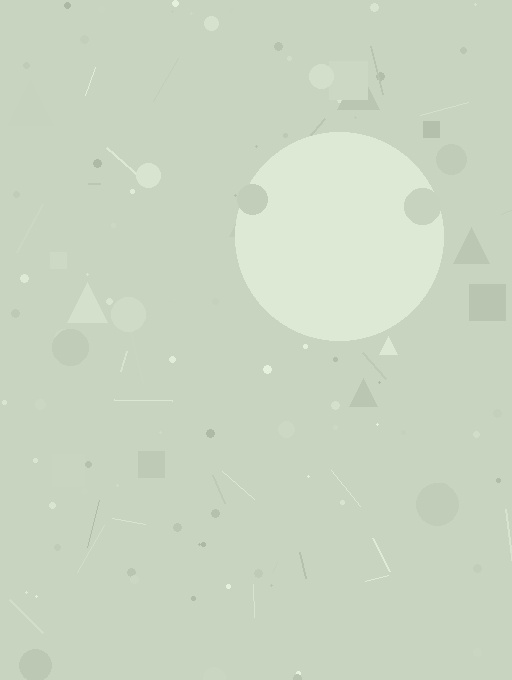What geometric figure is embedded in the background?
A circle is embedded in the background.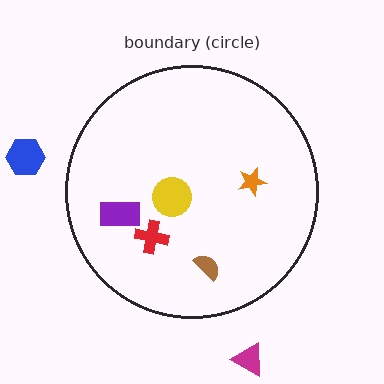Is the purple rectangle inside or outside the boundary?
Inside.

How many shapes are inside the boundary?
5 inside, 2 outside.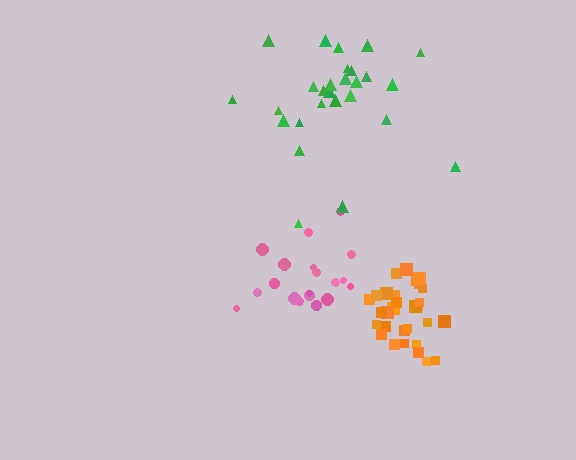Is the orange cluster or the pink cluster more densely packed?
Orange.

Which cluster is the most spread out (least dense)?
Green.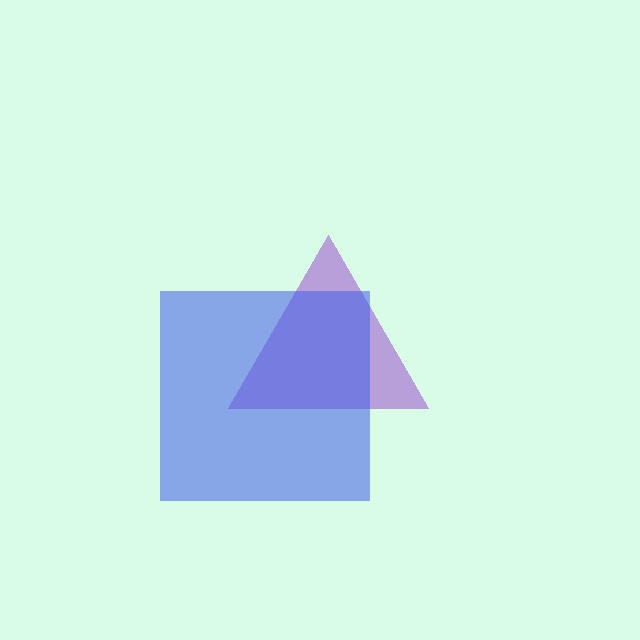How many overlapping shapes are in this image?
There are 2 overlapping shapes in the image.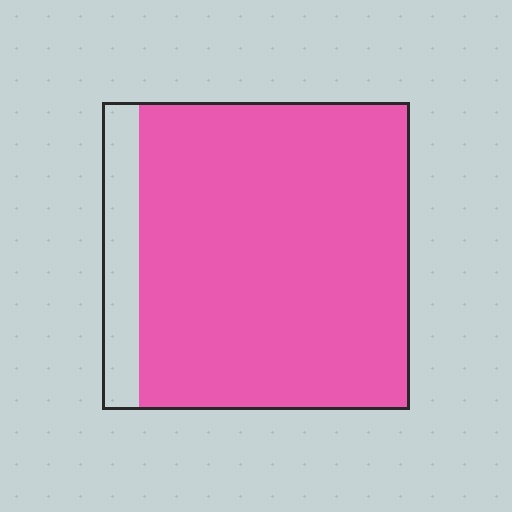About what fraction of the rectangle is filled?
About seven eighths (7/8).